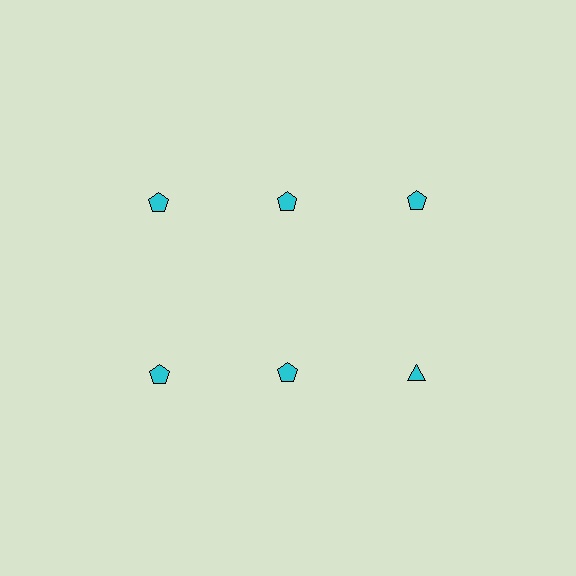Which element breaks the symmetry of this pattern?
The cyan triangle in the second row, center column breaks the symmetry. All other shapes are cyan pentagons.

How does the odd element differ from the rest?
It has a different shape: triangle instead of pentagon.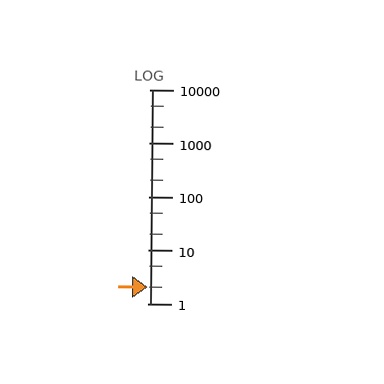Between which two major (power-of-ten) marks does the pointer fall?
The pointer is between 1 and 10.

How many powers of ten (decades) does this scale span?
The scale spans 4 decades, from 1 to 10000.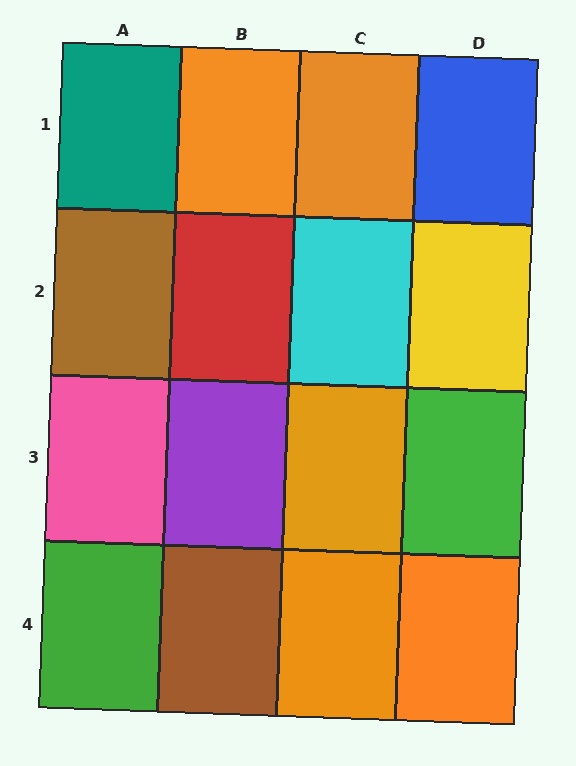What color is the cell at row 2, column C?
Cyan.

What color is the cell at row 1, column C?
Orange.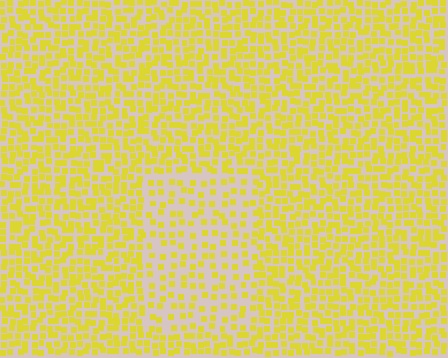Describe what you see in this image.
The image contains small yellow elements arranged at two different densities. A rectangle-shaped region is visible where the elements are less densely packed than the surrounding area.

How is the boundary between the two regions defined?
The boundary is defined by a change in element density (approximately 1.9x ratio). All elements are the same color, size, and shape.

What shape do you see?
I see a rectangle.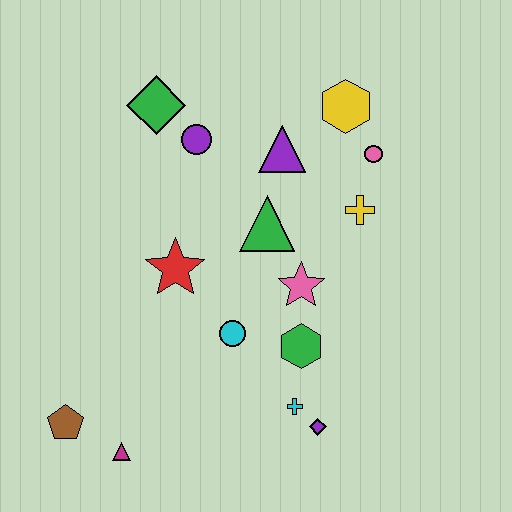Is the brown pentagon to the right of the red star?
No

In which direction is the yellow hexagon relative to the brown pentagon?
The yellow hexagon is above the brown pentagon.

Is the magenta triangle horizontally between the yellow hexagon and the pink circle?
No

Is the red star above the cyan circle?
Yes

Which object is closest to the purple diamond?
The cyan cross is closest to the purple diamond.